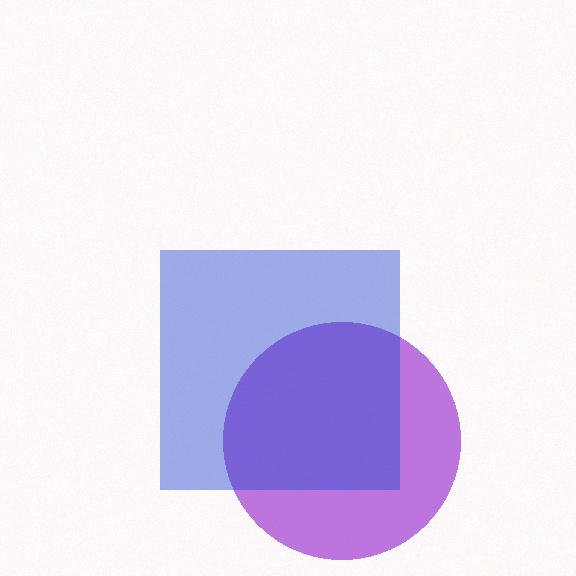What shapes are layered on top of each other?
The layered shapes are: a purple circle, a blue square.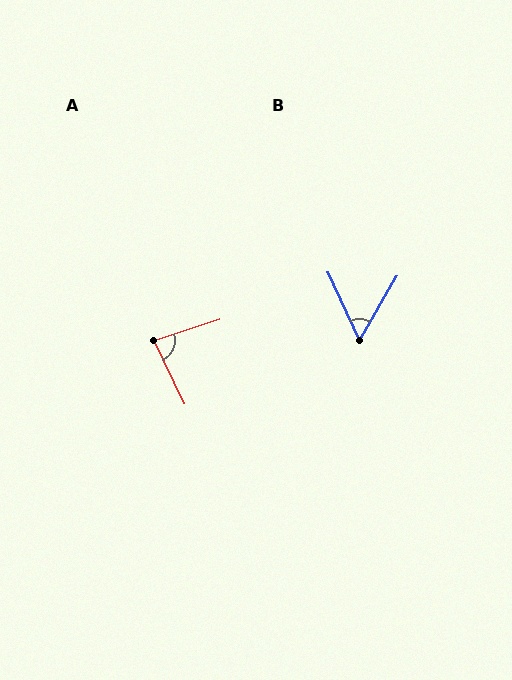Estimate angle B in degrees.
Approximately 55 degrees.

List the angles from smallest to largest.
B (55°), A (82°).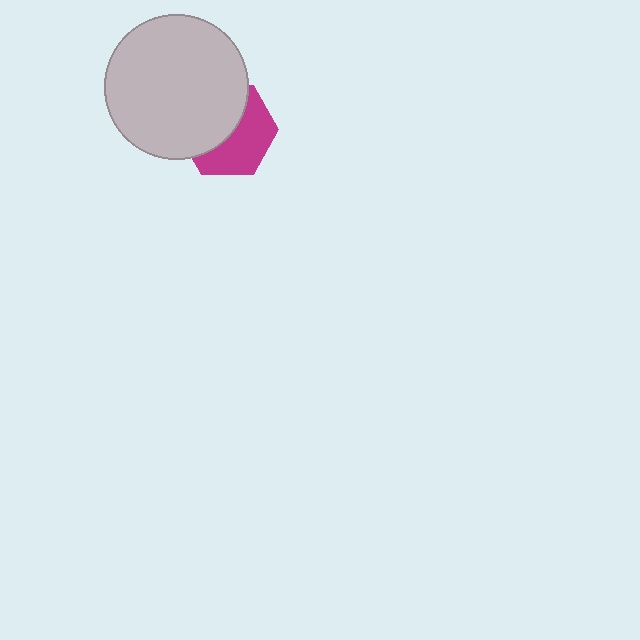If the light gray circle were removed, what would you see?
You would see the complete magenta hexagon.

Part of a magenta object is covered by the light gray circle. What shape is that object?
It is a hexagon.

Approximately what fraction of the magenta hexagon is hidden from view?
Roughly 50% of the magenta hexagon is hidden behind the light gray circle.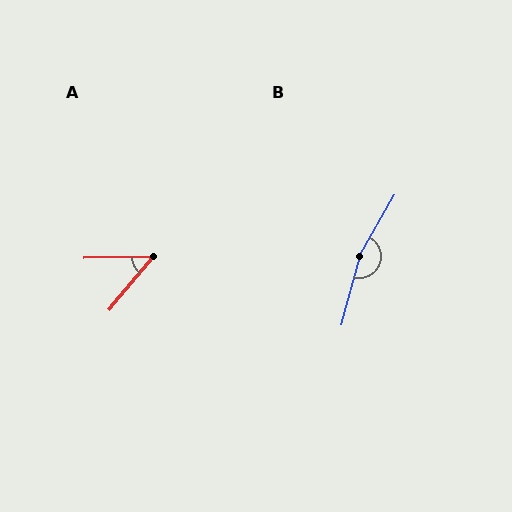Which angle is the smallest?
A, at approximately 48 degrees.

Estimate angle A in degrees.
Approximately 48 degrees.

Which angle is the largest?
B, at approximately 165 degrees.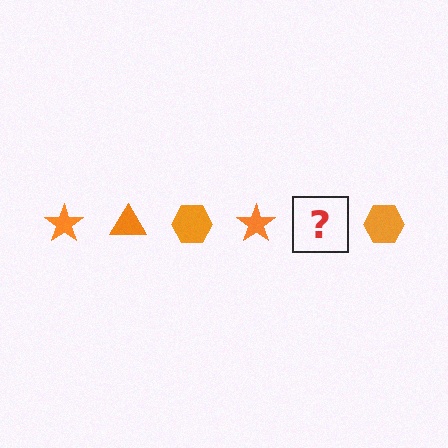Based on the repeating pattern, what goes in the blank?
The blank should be an orange triangle.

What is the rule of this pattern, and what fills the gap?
The rule is that the pattern cycles through star, triangle, hexagon shapes in orange. The gap should be filled with an orange triangle.